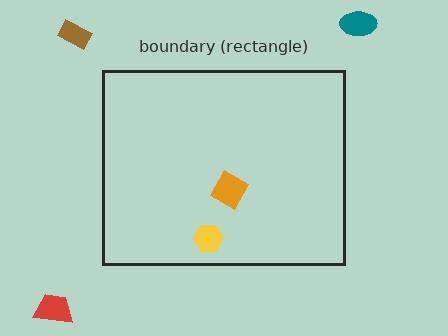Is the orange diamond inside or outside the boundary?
Inside.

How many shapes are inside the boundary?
2 inside, 3 outside.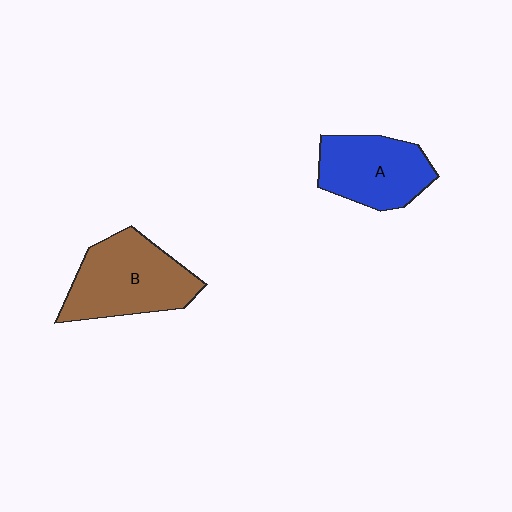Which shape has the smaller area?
Shape A (blue).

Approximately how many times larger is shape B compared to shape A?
Approximately 1.2 times.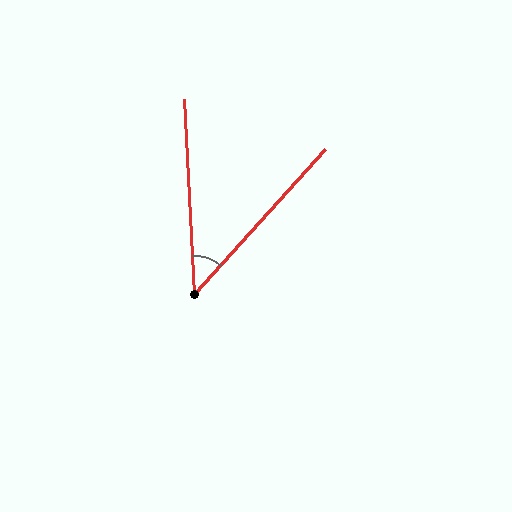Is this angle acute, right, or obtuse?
It is acute.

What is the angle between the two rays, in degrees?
Approximately 45 degrees.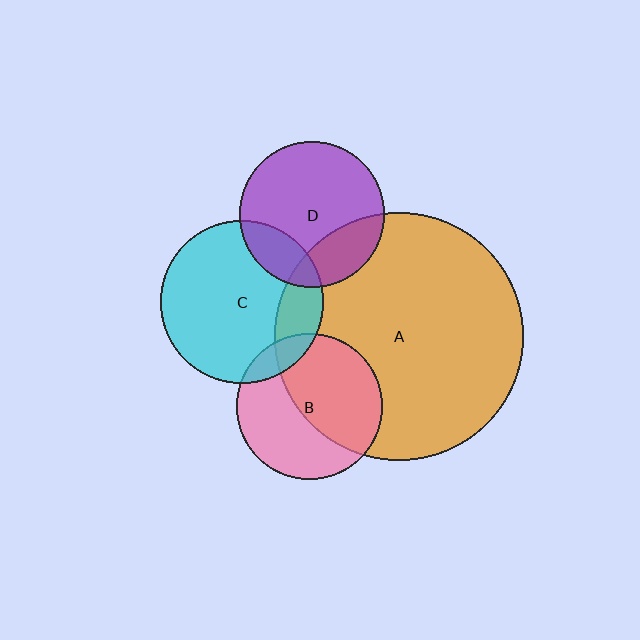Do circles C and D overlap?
Yes.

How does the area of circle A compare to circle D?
Approximately 2.9 times.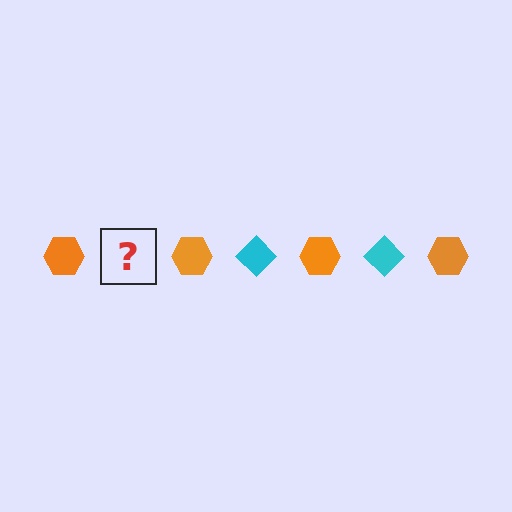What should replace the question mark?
The question mark should be replaced with a cyan diamond.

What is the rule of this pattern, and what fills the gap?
The rule is that the pattern alternates between orange hexagon and cyan diamond. The gap should be filled with a cyan diamond.